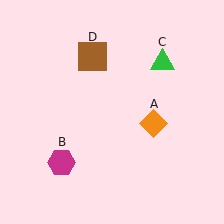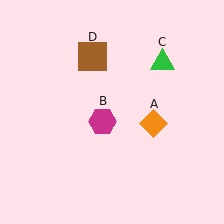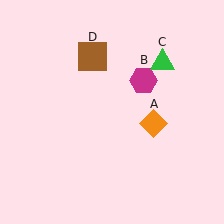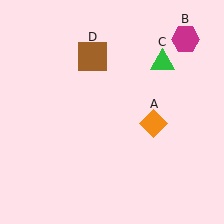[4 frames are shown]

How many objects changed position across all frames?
1 object changed position: magenta hexagon (object B).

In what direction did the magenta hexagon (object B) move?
The magenta hexagon (object B) moved up and to the right.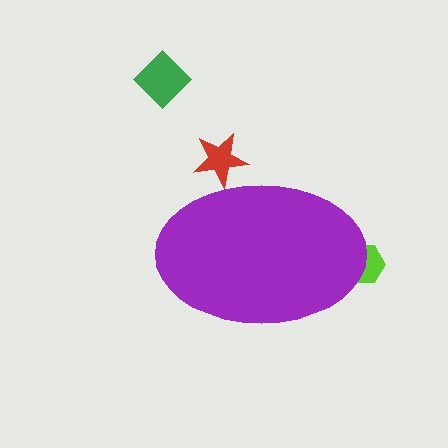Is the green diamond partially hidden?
No, the green diamond is fully visible.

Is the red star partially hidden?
Yes, the red star is partially hidden behind the purple ellipse.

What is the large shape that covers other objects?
A purple ellipse.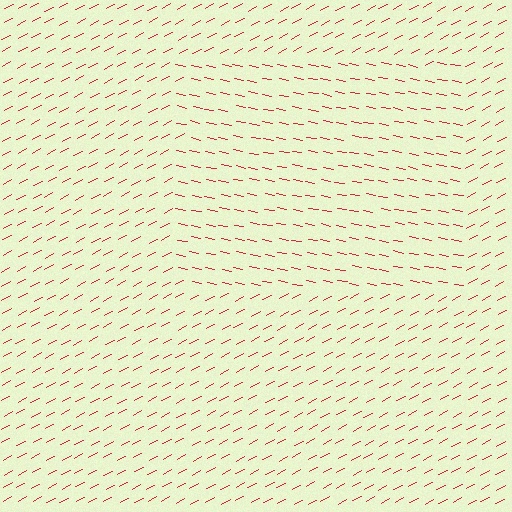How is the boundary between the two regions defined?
The boundary is defined purely by a change in line orientation (approximately 39 degrees difference). All lines are the same color and thickness.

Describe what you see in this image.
The image is filled with small red line segments. A rectangle region in the image has lines oriented differently from the surrounding lines, creating a visible texture boundary.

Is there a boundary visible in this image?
Yes, there is a texture boundary formed by a change in line orientation.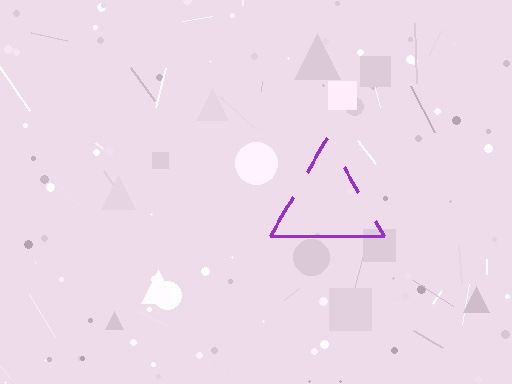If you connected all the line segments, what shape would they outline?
They would outline a triangle.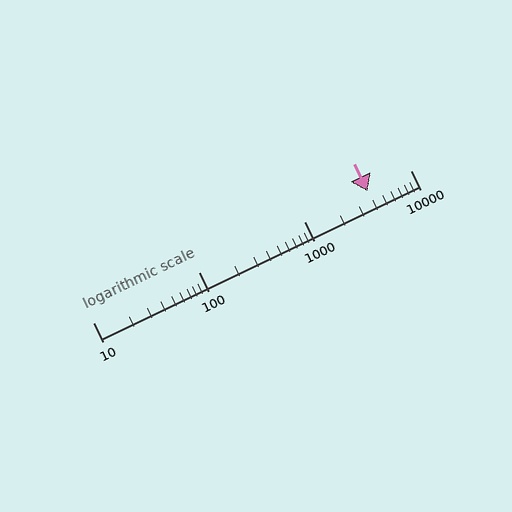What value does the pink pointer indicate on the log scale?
The pointer indicates approximately 3900.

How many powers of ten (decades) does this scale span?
The scale spans 3 decades, from 10 to 10000.